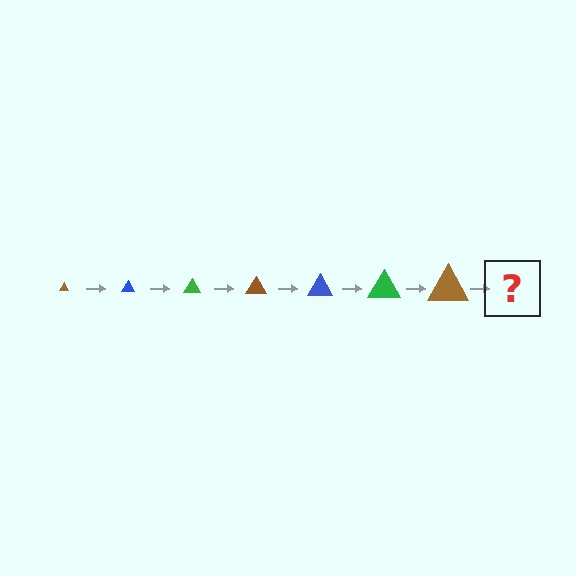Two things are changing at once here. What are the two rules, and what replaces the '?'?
The two rules are that the triangle grows larger each step and the color cycles through brown, blue, and green. The '?' should be a blue triangle, larger than the previous one.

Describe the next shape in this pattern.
It should be a blue triangle, larger than the previous one.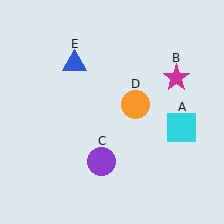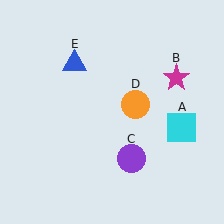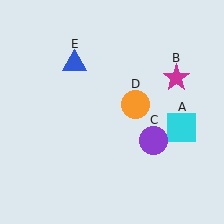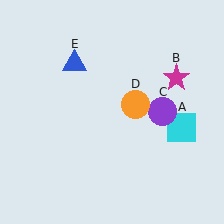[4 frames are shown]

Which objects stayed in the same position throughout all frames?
Cyan square (object A) and magenta star (object B) and orange circle (object D) and blue triangle (object E) remained stationary.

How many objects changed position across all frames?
1 object changed position: purple circle (object C).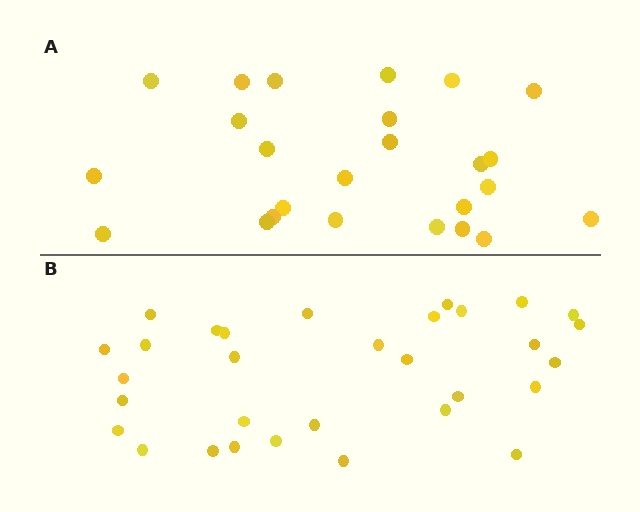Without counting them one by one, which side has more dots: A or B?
Region B (the bottom region) has more dots.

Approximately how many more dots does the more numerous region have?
Region B has about 6 more dots than region A.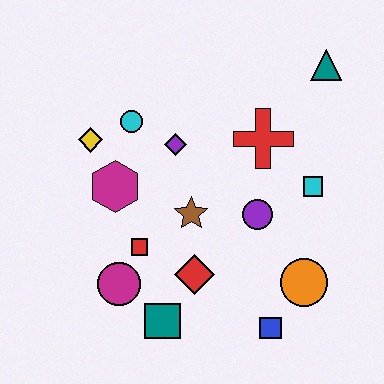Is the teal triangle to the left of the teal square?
No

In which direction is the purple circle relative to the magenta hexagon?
The purple circle is to the right of the magenta hexagon.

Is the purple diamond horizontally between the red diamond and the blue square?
No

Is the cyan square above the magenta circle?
Yes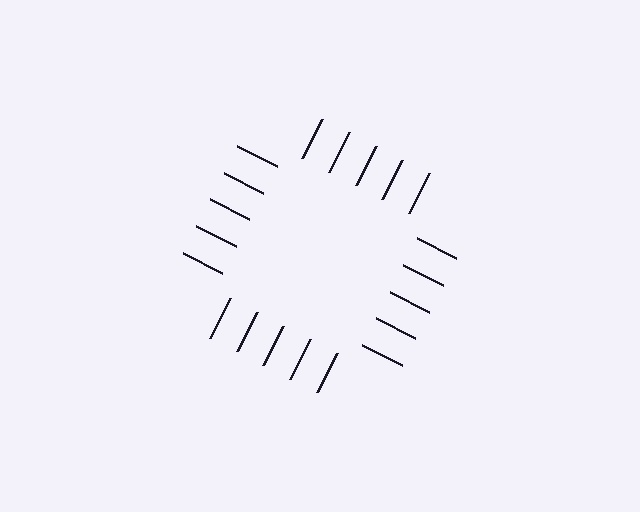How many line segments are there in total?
20 — 5 along each of the 4 edges.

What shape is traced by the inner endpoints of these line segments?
An illusory square — the line segments terminate on its edges but no continuous stroke is drawn.